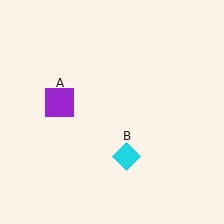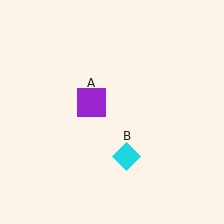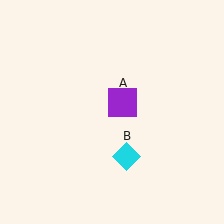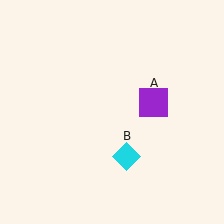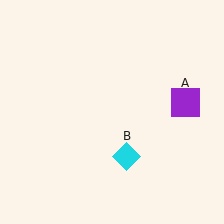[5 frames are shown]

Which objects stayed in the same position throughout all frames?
Cyan diamond (object B) remained stationary.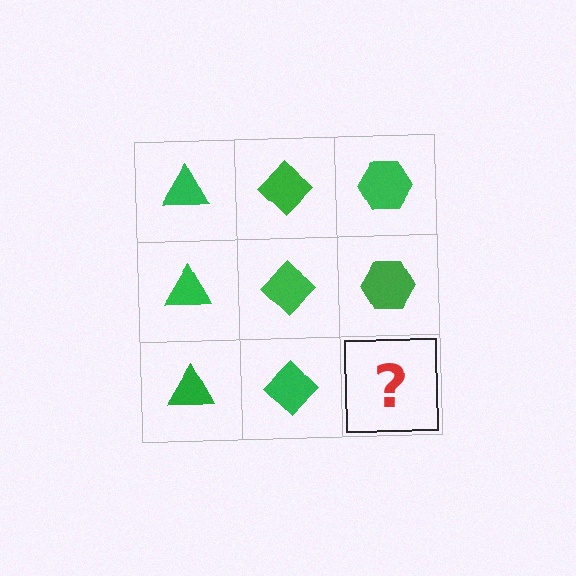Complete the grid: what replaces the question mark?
The question mark should be replaced with a green hexagon.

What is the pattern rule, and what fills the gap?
The rule is that each column has a consistent shape. The gap should be filled with a green hexagon.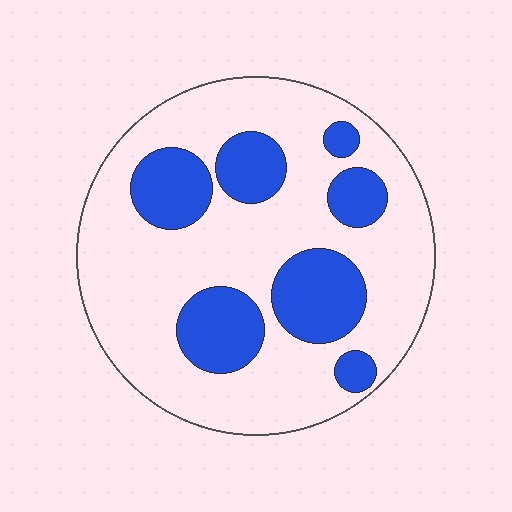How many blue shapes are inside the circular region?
7.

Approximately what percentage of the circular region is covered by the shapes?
Approximately 30%.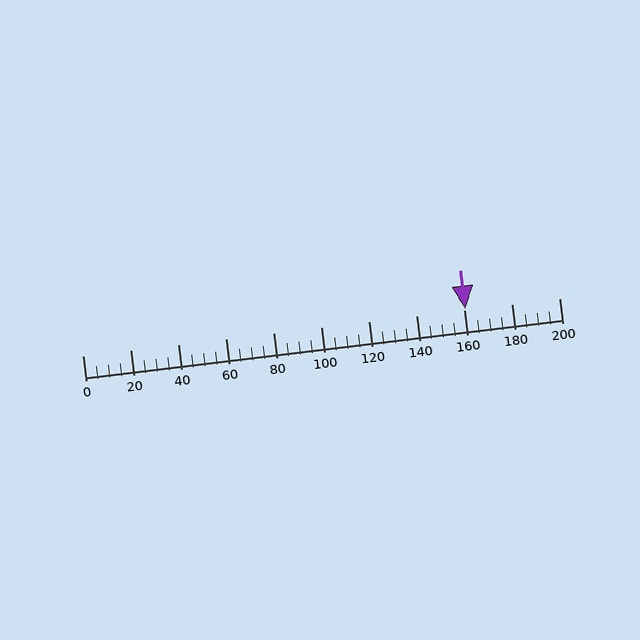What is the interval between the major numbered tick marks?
The major tick marks are spaced 20 units apart.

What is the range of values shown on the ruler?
The ruler shows values from 0 to 200.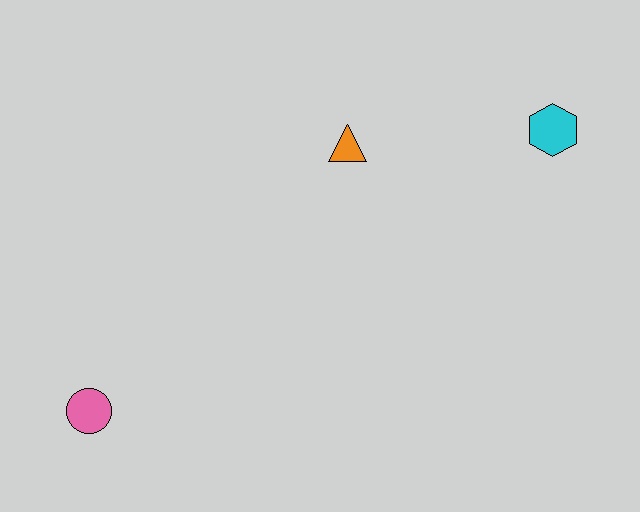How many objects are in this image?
There are 3 objects.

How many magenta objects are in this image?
There are no magenta objects.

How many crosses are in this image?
There are no crosses.